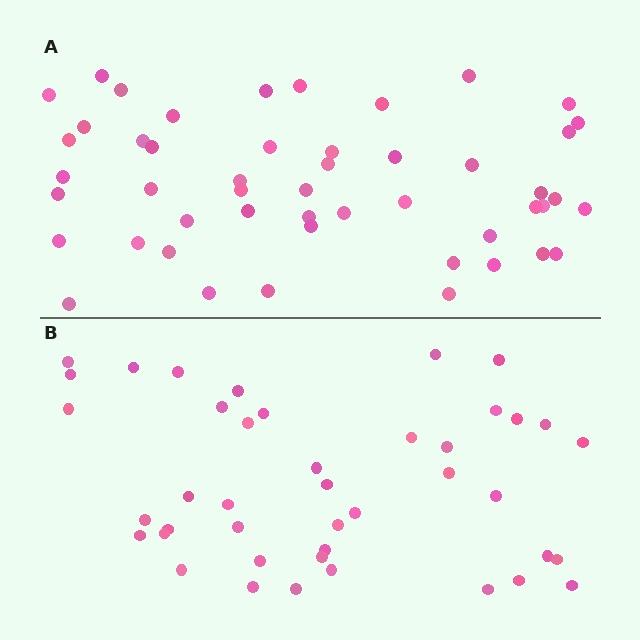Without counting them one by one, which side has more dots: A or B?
Region A (the top region) has more dots.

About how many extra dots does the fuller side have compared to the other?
Region A has roughly 8 or so more dots than region B.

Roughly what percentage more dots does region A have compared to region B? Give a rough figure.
About 15% more.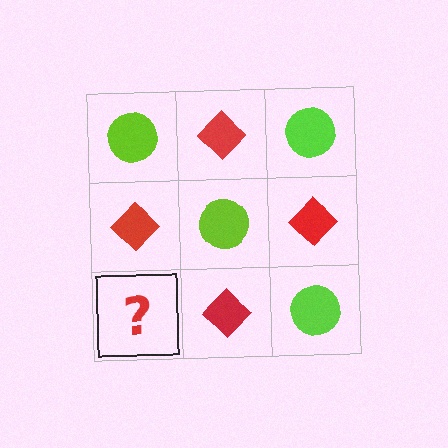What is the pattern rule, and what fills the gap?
The rule is that it alternates lime circle and red diamond in a checkerboard pattern. The gap should be filled with a lime circle.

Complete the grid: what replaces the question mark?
The question mark should be replaced with a lime circle.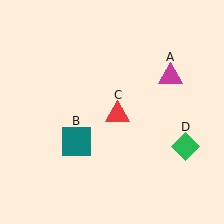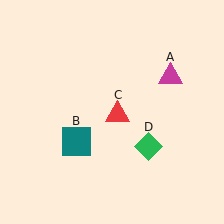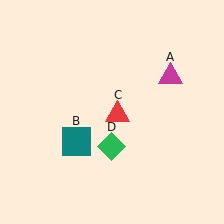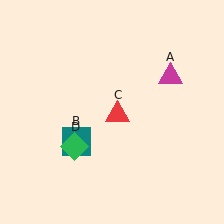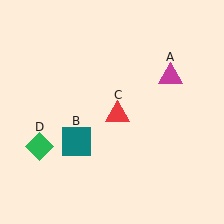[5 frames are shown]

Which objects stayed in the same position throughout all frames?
Magenta triangle (object A) and teal square (object B) and red triangle (object C) remained stationary.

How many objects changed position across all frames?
1 object changed position: green diamond (object D).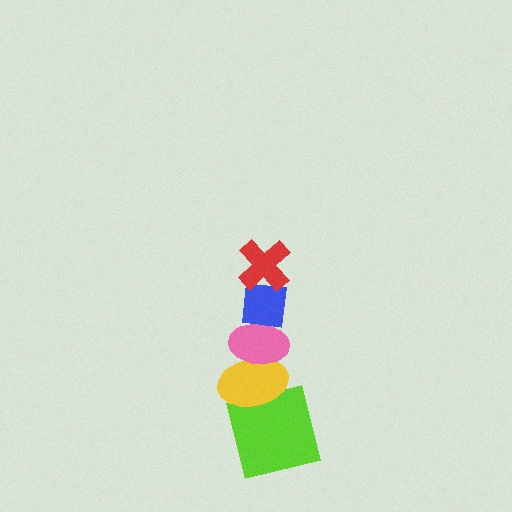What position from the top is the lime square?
The lime square is 5th from the top.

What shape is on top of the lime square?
The yellow ellipse is on top of the lime square.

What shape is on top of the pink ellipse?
The blue square is on top of the pink ellipse.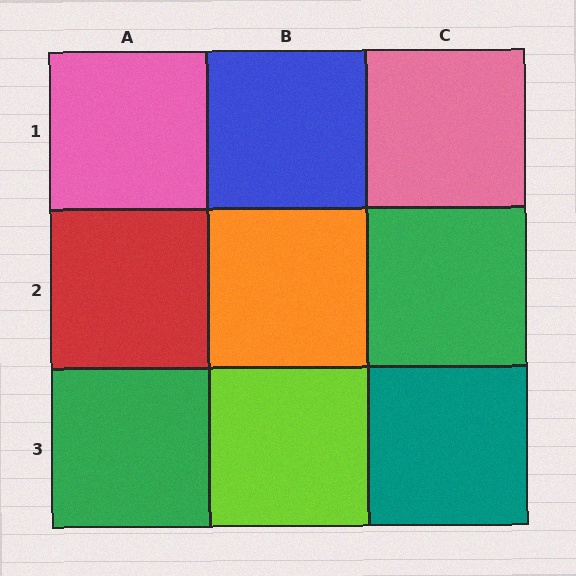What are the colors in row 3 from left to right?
Green, lime, teal.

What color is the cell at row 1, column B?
Blue.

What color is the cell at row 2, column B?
Orange.